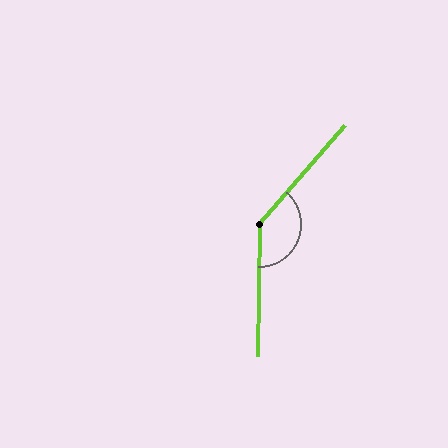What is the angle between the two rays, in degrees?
Approximately 140 degrees.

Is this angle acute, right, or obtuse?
It is obtuse.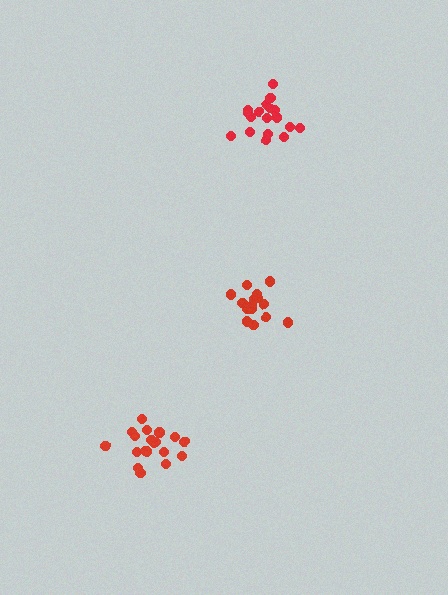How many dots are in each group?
Group 1: 15 dots, Group 2: 18 dots, Group 3: 19 dots (52 total).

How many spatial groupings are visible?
There are 3 spatial groupings.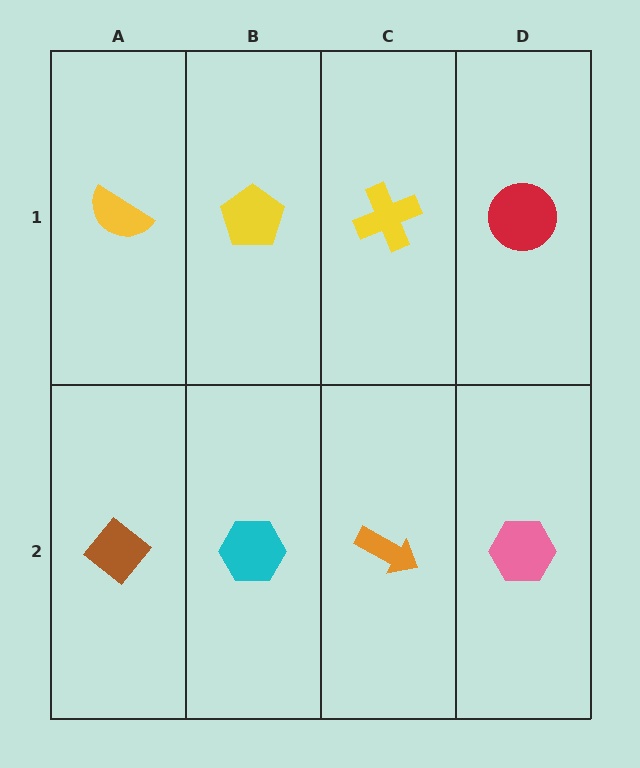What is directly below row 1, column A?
A brown diamond.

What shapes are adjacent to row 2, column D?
A red circle (row 1, column D), an orange arrow (row 2, column C).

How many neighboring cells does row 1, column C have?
3.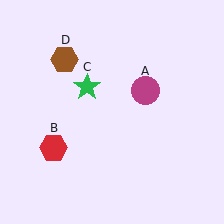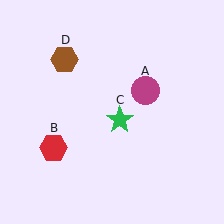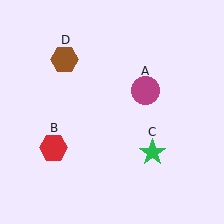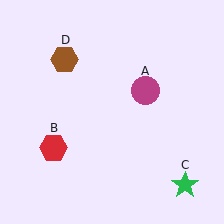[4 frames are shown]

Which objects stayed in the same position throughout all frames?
Magenta circle (object A) and red hexagon (object B) and brown hexagon (object D) remained stationary.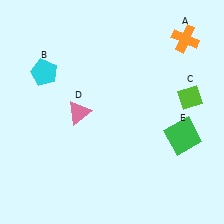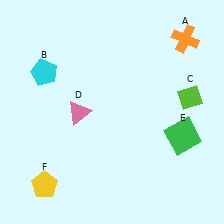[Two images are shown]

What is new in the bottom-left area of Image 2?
A yellow pentagon (F) was added in the bottom-left area of Image 2.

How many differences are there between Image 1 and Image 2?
There is 1 difference between the two images.